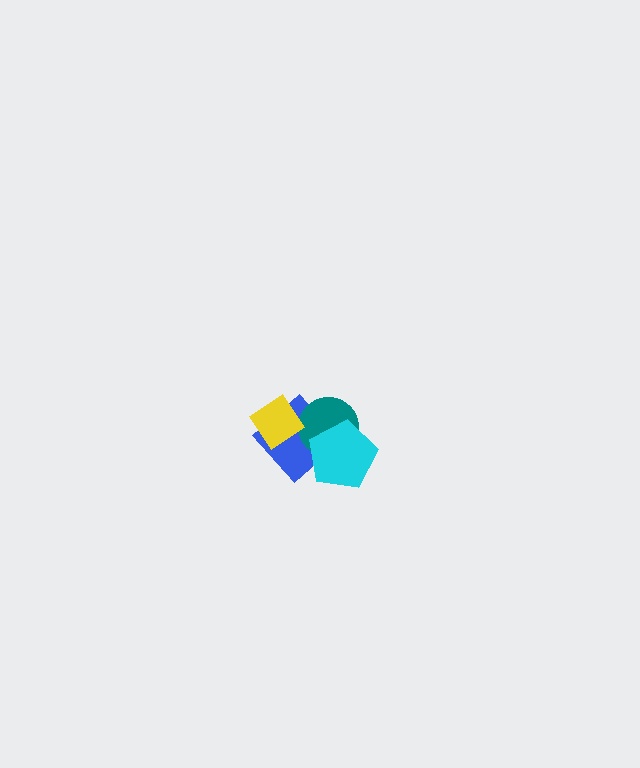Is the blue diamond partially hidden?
Yes, it is partially covered by another shape.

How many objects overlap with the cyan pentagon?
2 objects overlap with the cyan pentagon.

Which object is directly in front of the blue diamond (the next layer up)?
The teal circle is directly in front of the blue diamond.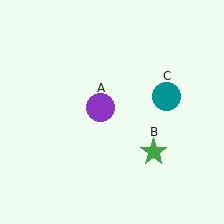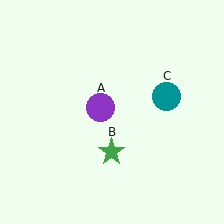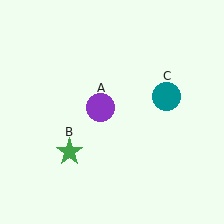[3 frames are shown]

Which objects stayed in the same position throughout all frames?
Purple circle (object A) and teal circle (object C) remained stationary.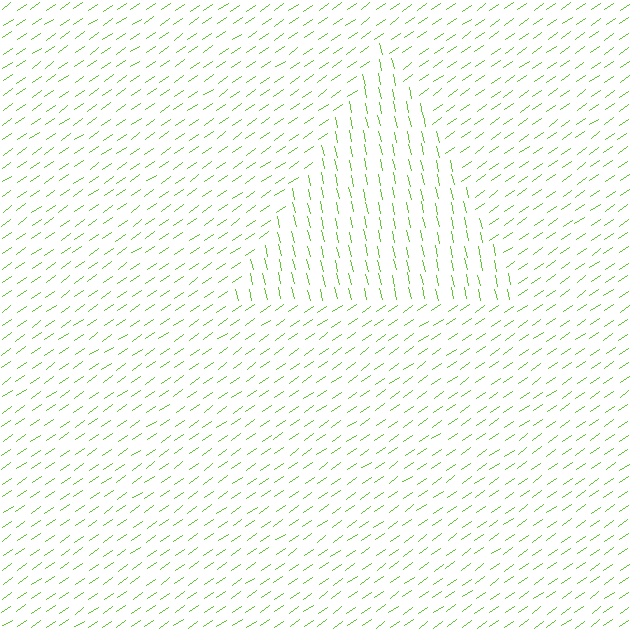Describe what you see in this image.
The image is filled with small lime line segments. A triangle region in the image has lines oriented differently from the surrounding lines, creating a visible texture boundary.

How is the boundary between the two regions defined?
The boundary is defined purely by a change in line orientation (approximately 68 degrees difference). All lines are the same color and thickness.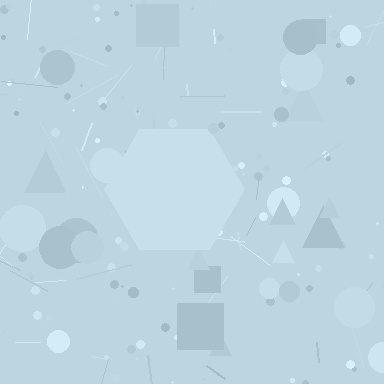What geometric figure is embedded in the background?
A hexagon is embedded in the background.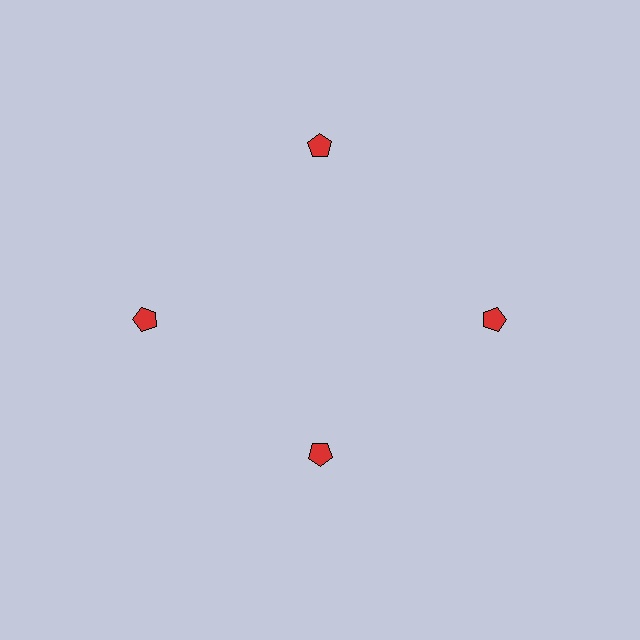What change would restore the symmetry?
The symmetry would be restored by moving it outward, back onto the ring so that all 4 pentagons sit at equal angles and equal distance from the center.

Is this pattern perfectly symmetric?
No. The 4 red pentagons are arranged in a ring, but one element near the 6 o'clock position is pulled inward toward the center, breaking the 4-fold rotational symmetry.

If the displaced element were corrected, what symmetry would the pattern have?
It would have 4-fold rotational symmetry — the pattern would map onto itself every 90 degrees.